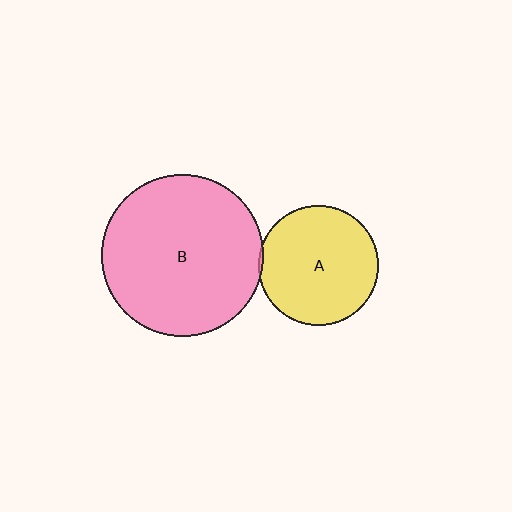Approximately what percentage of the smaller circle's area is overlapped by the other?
Approximately 5%.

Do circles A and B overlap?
Yes.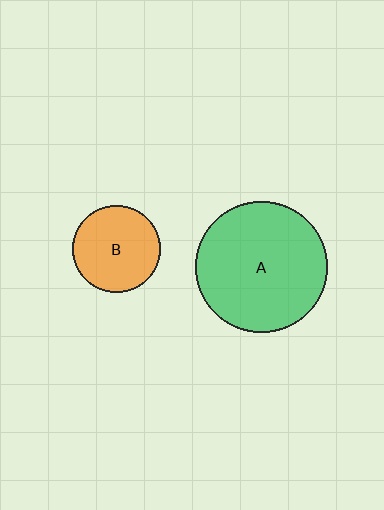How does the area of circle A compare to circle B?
Approximately 2.3 times.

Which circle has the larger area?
Circle A (green).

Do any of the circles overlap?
No, none of the circles overlap.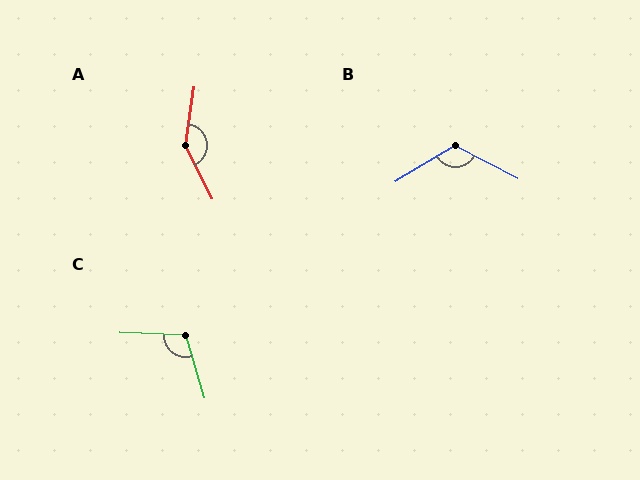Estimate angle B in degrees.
Approximately 121 degrees.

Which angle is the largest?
A, at approximately 146 degrees.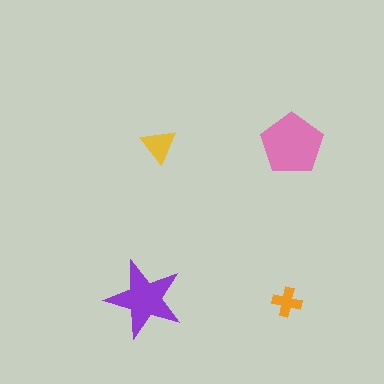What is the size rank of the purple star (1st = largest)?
2nd.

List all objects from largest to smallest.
The pink pentagon, the purple star, the yellow triangle, the orange cross.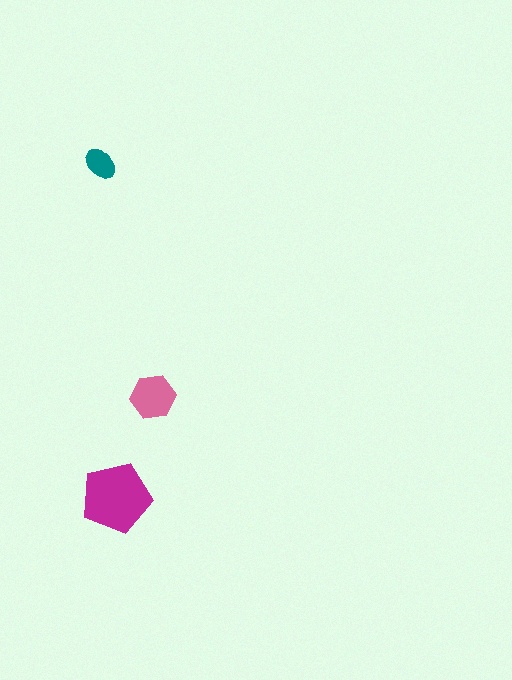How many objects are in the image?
There are 3 objects in the image.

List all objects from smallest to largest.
The teal ellipse, the pink hexagon, the magenta pentagon.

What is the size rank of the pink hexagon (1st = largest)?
2nd.